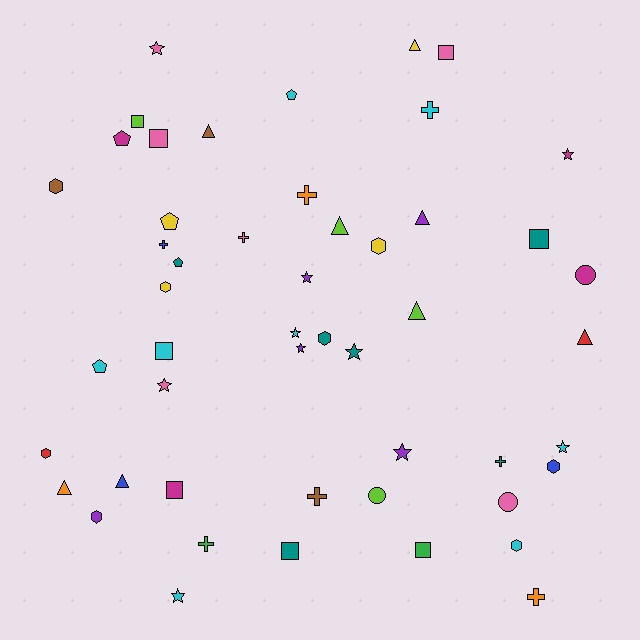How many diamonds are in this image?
There are no diamonds.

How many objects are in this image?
There are 50 objects.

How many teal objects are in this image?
There are 6 teal objects.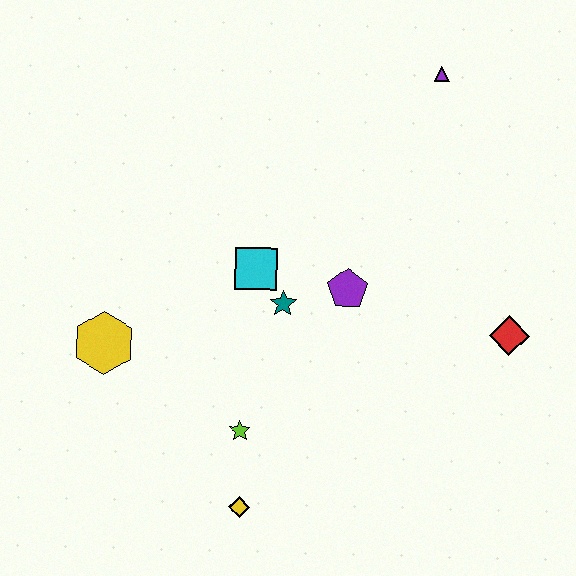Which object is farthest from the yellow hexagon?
The purple triangle is farthest from the yellow hexagon.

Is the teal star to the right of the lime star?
Yes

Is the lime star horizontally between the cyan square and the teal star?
No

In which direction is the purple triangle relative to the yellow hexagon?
The purple triangle is to the right of the yellow hexagon.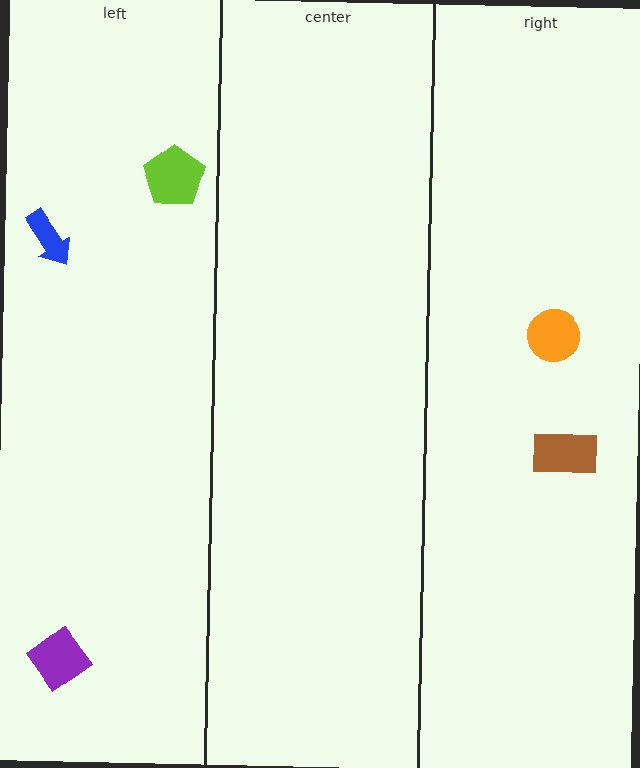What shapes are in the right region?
The orange circle, the brown rectangle.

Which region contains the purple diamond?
The left region.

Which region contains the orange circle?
The right region.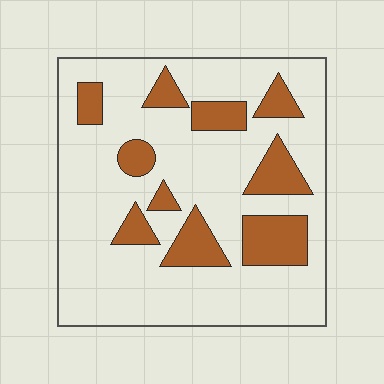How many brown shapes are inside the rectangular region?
10.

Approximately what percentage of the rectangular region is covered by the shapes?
Approximately 20%.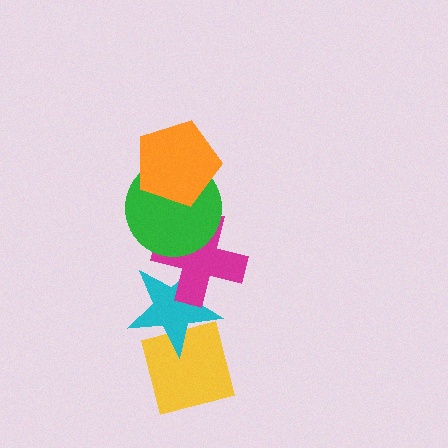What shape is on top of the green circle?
The orange pentagon is on top of the green circle.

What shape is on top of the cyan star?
The magenta cross is on top of the cyan star.